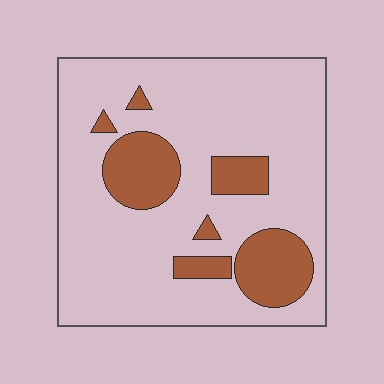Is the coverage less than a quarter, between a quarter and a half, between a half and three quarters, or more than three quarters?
Less than a quarter.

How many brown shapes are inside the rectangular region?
7.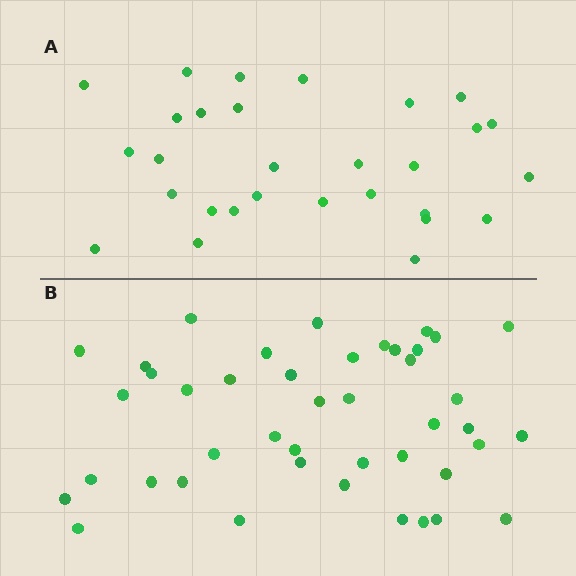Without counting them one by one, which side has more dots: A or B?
Region B (the bottom region) has more dots.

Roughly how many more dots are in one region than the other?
Region B has approximately 15 more dots than region A.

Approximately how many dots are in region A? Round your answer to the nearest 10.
About 30 dots. (The exact count is 29, which rounds to 30.)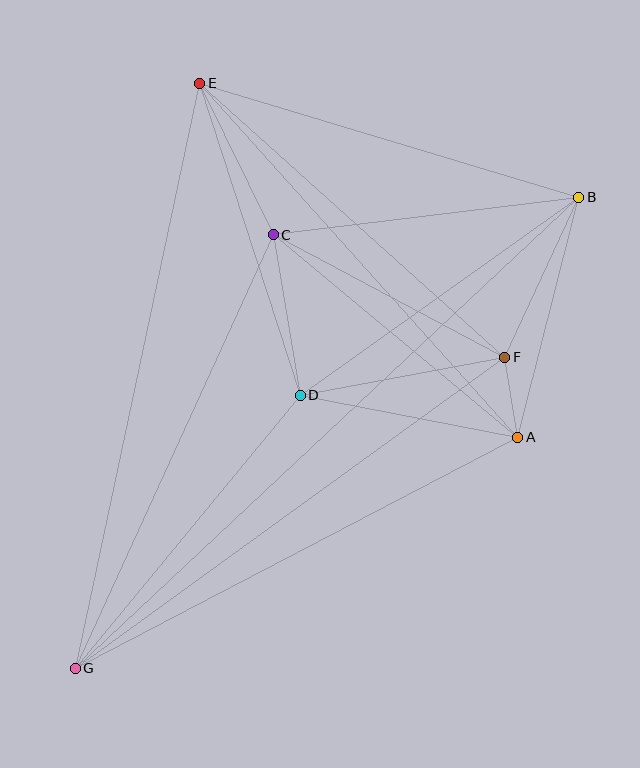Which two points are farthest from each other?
Points B and G are farthest from each other.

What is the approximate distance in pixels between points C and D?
The distance between C and D is approximately 163 pixels.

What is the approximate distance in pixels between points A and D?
The distance between A and D is approximately 221 pixels.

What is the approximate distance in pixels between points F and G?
The distance between F and G is approximately 530 pixels.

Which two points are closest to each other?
Points A and F are closest to each other.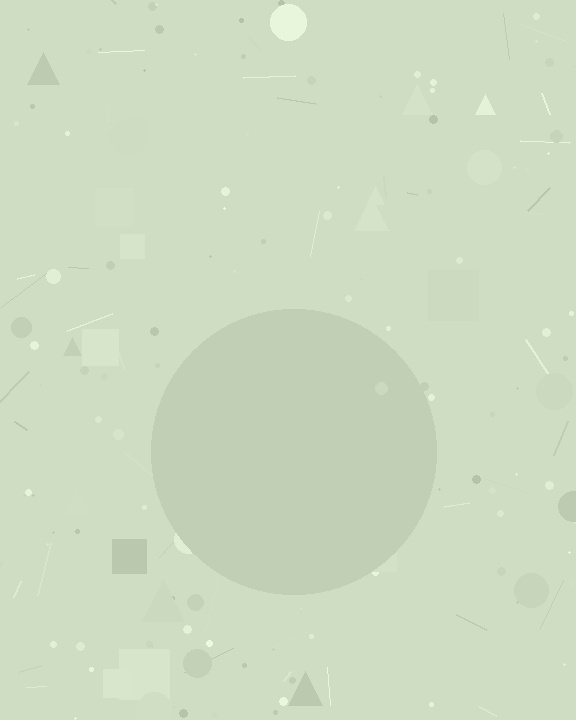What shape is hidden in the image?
A circle is hidden in the image.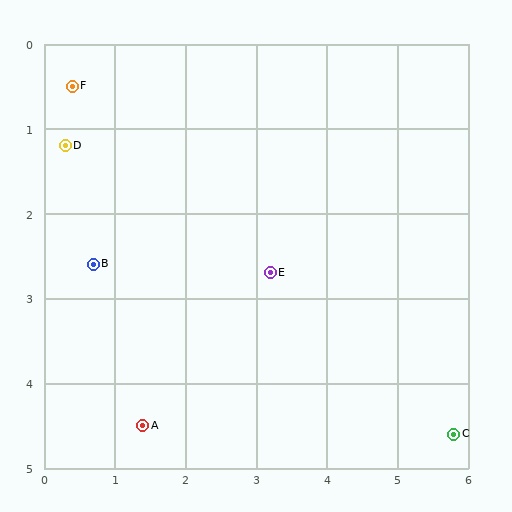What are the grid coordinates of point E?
Point E is at approximately (3.2, 2.7).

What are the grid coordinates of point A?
Point A is at approximately (1.4, 4.5).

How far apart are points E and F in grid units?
Points E and F are about 3.6 grid units apart.